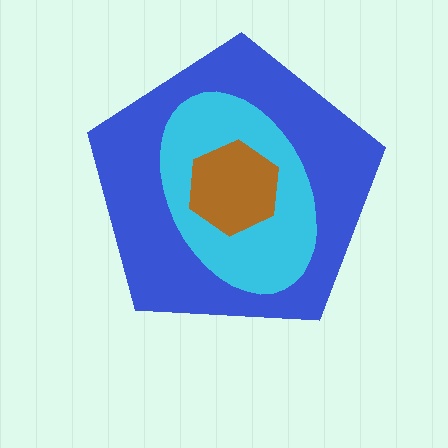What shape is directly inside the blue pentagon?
The cyan ellipse.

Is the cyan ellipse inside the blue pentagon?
Yes.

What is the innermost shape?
The brown hexagon.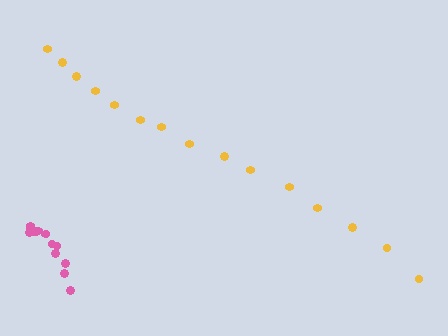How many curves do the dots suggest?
There are 2 distinct paths.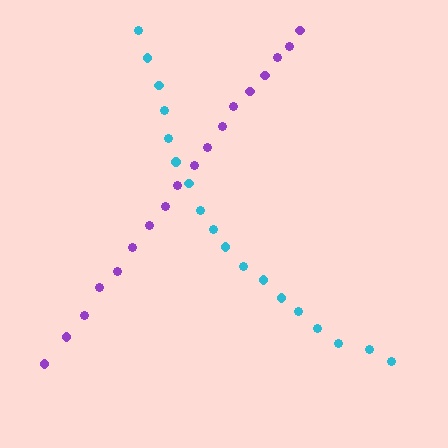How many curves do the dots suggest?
There are 2 distinct paths.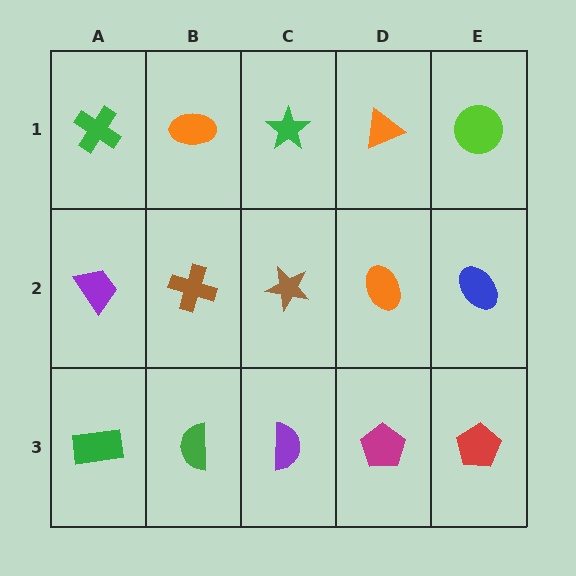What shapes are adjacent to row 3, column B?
A brown cross (row 2, column B), a green rectangle (row 3, column A), a purple semicircle (row 3, column C).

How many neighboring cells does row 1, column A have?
2.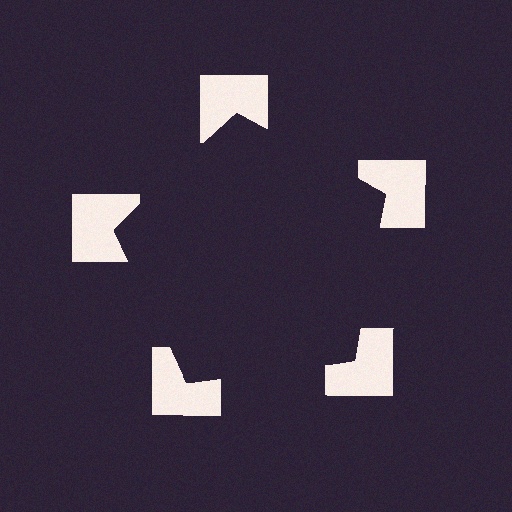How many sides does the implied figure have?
5 sides.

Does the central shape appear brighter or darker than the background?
It typically appears slightly darker than the background, even though no actual brightness change is drawn.